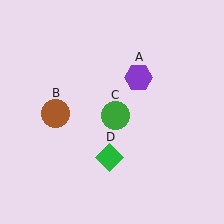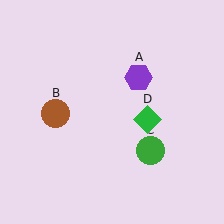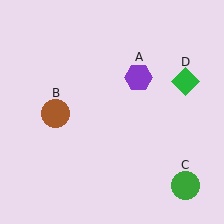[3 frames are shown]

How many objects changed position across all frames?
2 objects changed position: green circle (object C), green diamond (object D).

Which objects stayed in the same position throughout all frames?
Purple hexagon (object A) and brown circle (object B) remained stationary.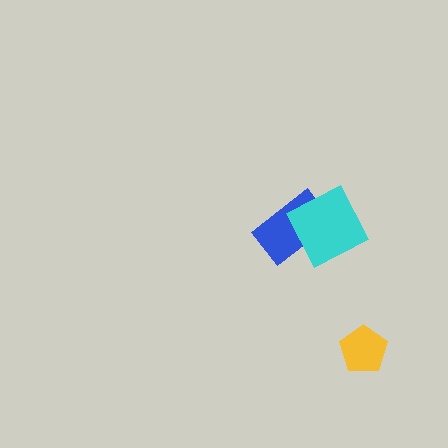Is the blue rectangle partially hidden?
Yes, it is partially covered by another shape.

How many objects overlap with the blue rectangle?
1 object overlaps with the blue rectangle.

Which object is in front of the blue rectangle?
The cyan diamond is in front of the blue rectangle.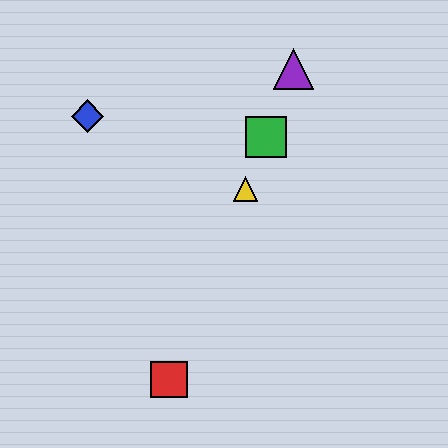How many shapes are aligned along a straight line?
4 shapes (the red square, the green square, the yellow triangle, the purple triangle) are aligned along a straight line.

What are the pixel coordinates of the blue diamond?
The blue diamond is at (87, 116).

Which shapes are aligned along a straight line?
The red square, the green square, the yellow triangle, the purple triangle are aligned along a straight line.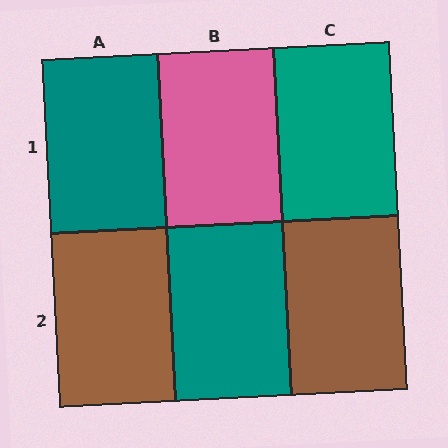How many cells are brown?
2 cells are brown.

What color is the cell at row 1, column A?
Teal.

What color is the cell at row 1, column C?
Teal.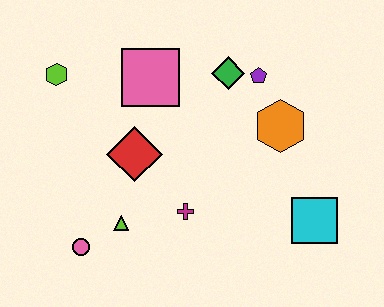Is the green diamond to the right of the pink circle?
Yes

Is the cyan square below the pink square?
Yes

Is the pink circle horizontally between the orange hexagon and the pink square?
No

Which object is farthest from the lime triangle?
The purple pentagon is farthest from the lime triangle.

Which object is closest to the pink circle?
The lime triangle is closest to the pink circle.